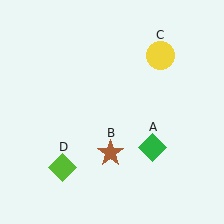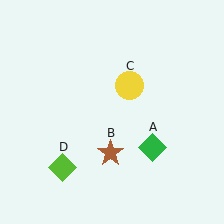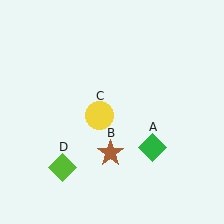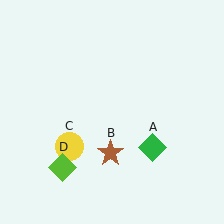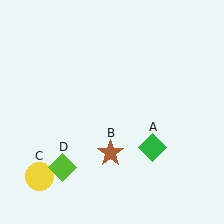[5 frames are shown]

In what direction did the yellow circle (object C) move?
The yellow circle (object C) moved down and to the left.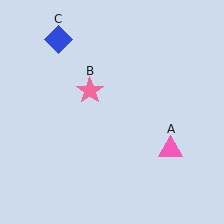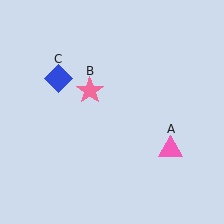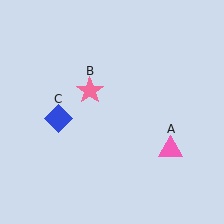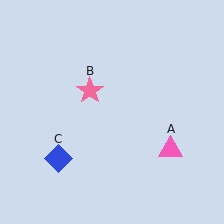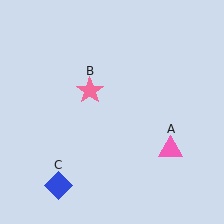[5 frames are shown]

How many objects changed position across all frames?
1 object changed position: blue diamond (object C).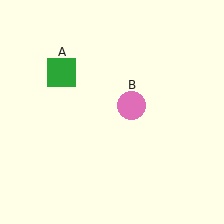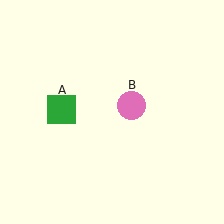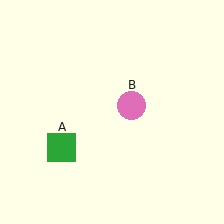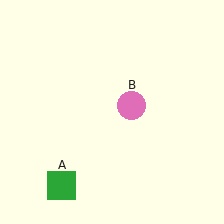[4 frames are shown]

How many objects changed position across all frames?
1 object changed position: green square (object A).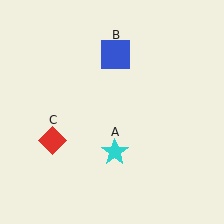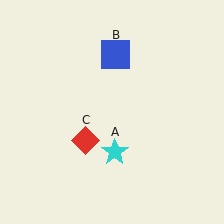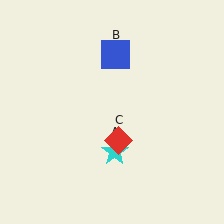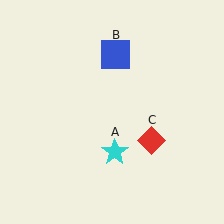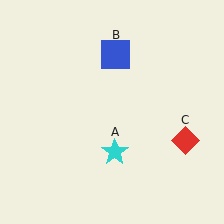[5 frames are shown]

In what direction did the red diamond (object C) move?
The red diamond (object C) moved right.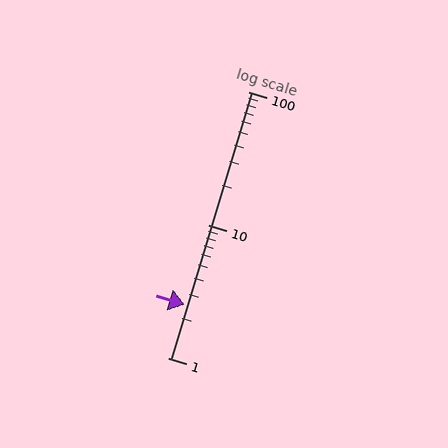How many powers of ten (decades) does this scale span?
The scale spans 2 decades, from 1 to 100.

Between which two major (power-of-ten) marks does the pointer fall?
The pointer is between 1 and 10.